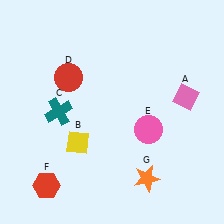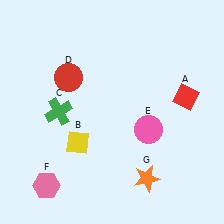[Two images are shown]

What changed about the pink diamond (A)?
In Image 1, A is pink. In Image 2, it changed to red.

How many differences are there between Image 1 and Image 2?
There are 3 differences between the two images.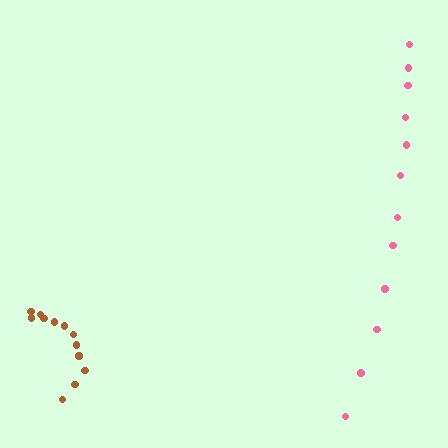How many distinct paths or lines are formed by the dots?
There are 2 distinct paths.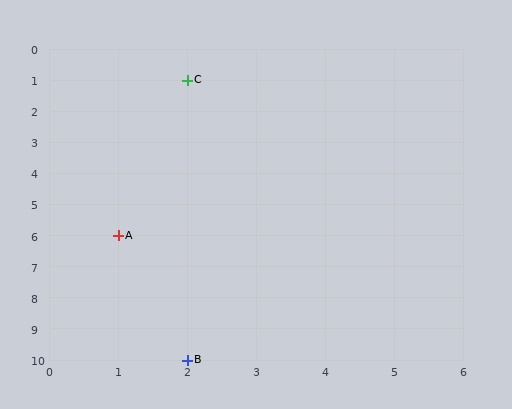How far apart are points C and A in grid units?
Points C and A are 1 column and 5 rows apart (about 5.1 grid units diagonally).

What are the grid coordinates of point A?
Point A is at grid coordinates (1, 6).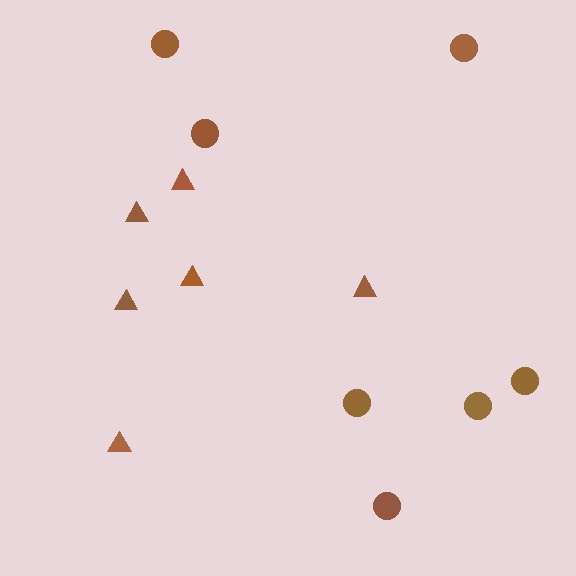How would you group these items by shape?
There are 2 groups: one group of circles (7) and one group of triangles (6).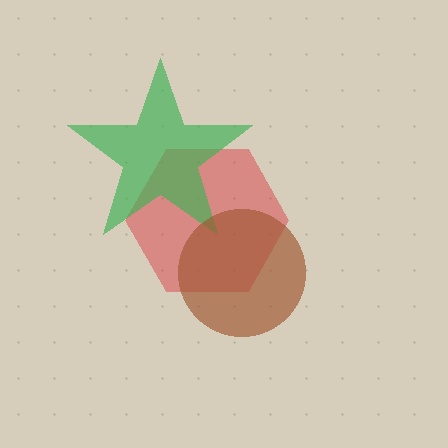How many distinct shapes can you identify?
There are 3 distinct shapes: a red hexagon, a green star, a brown circle.